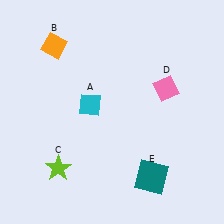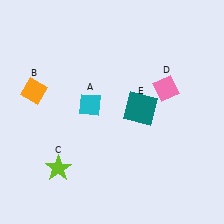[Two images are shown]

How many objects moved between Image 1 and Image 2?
2 objects moved between the two images.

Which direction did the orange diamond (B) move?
The orange diamond (B) moved down.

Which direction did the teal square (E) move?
The teal square (E) moved up.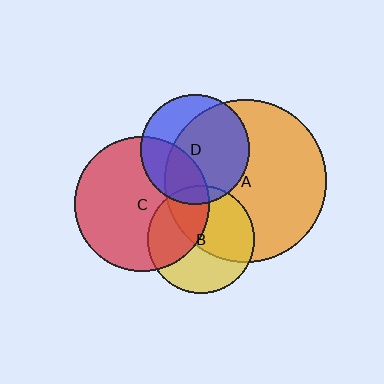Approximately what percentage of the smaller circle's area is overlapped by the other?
Approximately 10%.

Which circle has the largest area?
Circle A (orange).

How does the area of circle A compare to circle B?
Approximately 2.3 times.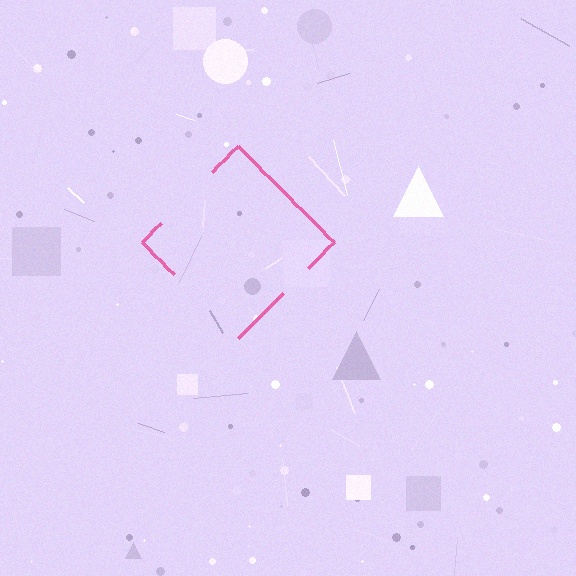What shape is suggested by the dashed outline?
The dashed outline suggests a diamond.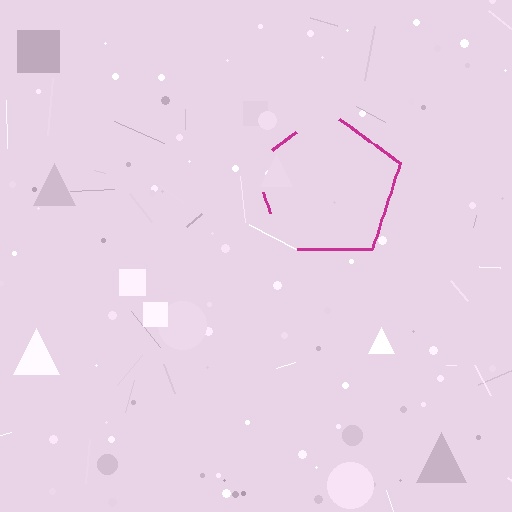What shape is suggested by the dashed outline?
The dashed outline suggests a pentagon.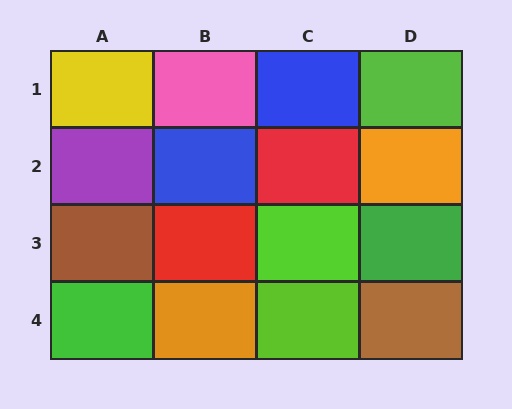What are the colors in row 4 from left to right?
Green, orange, lime, brown.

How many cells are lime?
3 cells are lime.